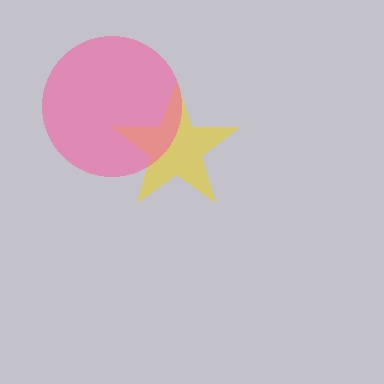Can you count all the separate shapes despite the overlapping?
Yes, there are 2 separate shapes.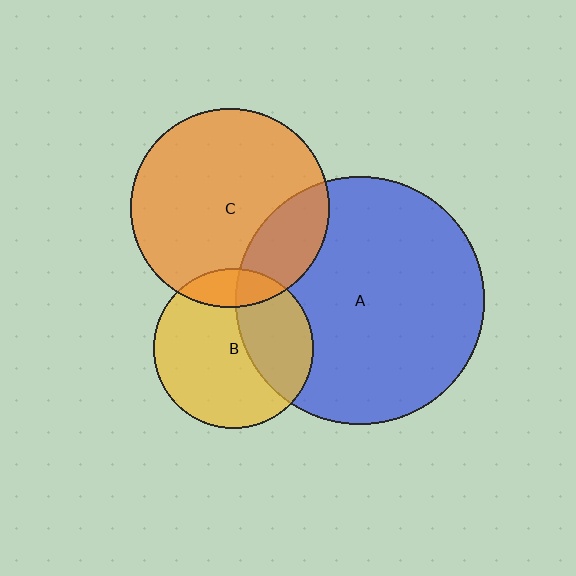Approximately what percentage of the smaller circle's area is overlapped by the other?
Approximately 20%.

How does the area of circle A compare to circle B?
Approximately 2.4 times.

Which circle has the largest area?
Circle A (blue).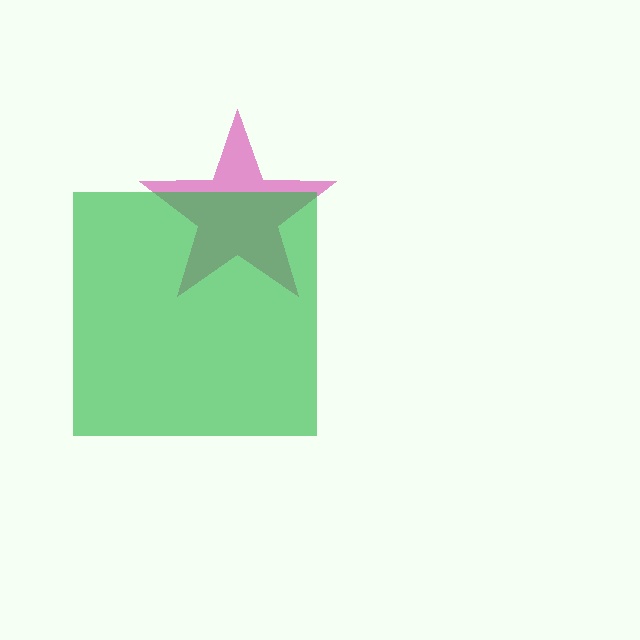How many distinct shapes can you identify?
There are 2 distinct shapes: a pink star, a green square.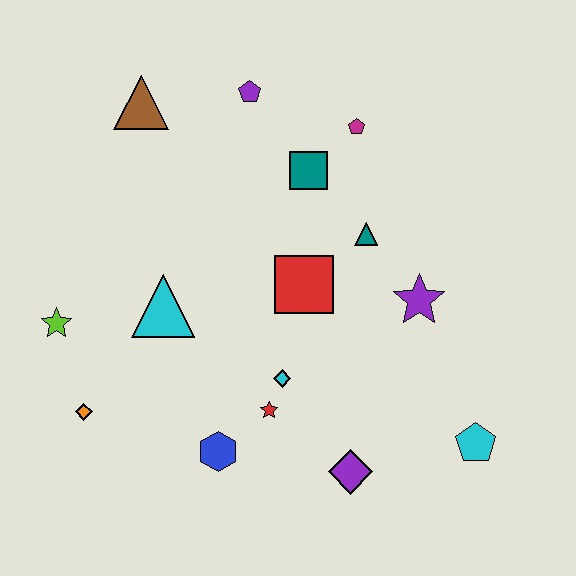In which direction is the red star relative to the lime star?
The red star is to the right of the lime star.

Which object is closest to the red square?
The teal triangle is closest to the red square.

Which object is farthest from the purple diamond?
The brown triangle is farthest from the purple diamond.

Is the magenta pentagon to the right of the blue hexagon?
Yes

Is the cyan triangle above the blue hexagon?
Yes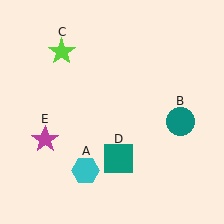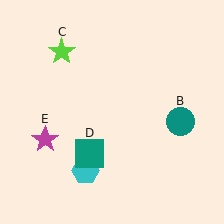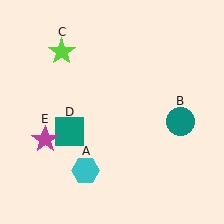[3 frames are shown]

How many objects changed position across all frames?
1 object changed position: teal square (object D).